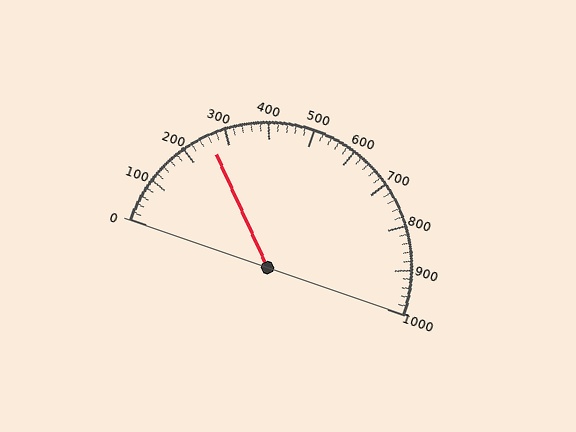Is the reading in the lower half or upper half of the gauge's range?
The reading is in the lower half of the range (0 to 1000).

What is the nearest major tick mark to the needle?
The nearest major tick mark is 300.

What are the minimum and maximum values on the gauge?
The gauge ranges from 0 to 1000.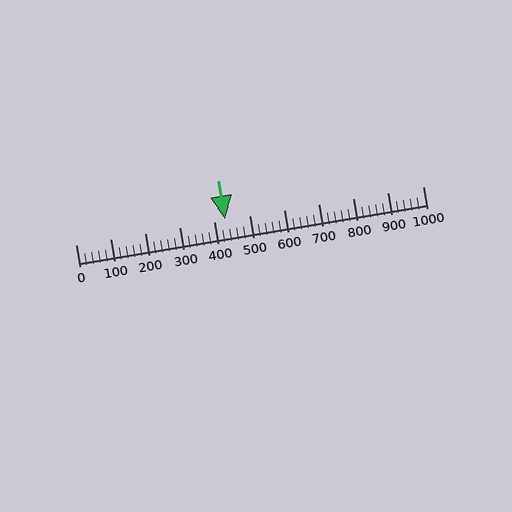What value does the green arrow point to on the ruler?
The green arrow points to approximately 430.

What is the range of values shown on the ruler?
The ruler shows values from 0 to 1000.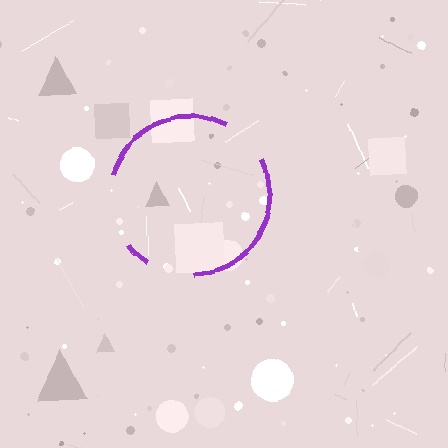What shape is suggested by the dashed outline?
The dashed outline suggests a circle.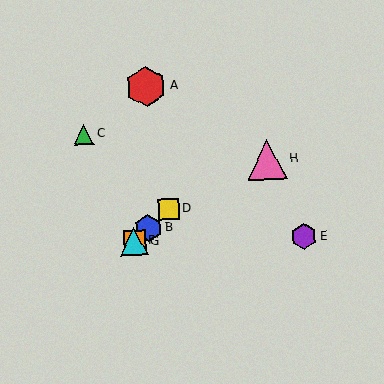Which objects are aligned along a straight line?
Objects B, D, F, G are aligned along a straight line.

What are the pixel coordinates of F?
Object F is at (135, 241).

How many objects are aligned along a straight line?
4 objects (B, D, F, G) are aligned along a straight line.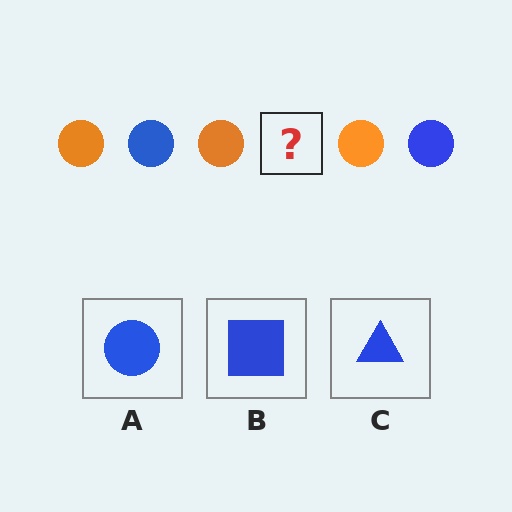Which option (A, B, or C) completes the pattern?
A.